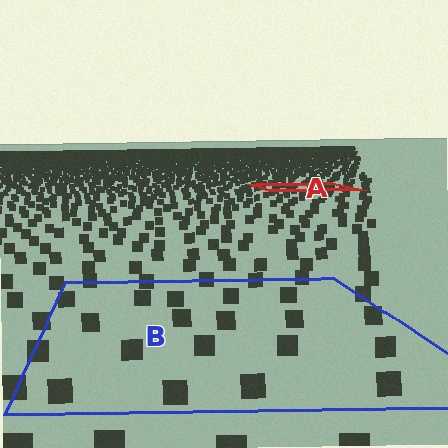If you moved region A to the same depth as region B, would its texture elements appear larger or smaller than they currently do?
They would appear larger. At a closer depth, the same texture elements are projected at a bigger on-screen size.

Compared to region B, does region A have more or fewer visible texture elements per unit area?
Region A has more texture elements per unit area — they are packed more densely because it is farther away.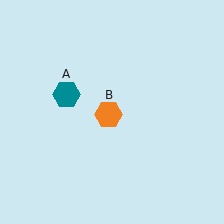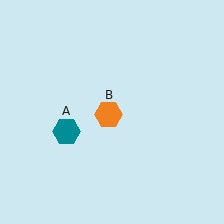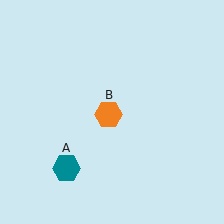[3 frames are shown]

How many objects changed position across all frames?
1 object changed position: teal hexagon (object A).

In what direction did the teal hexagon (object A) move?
The teal hexagon (object A) moved down.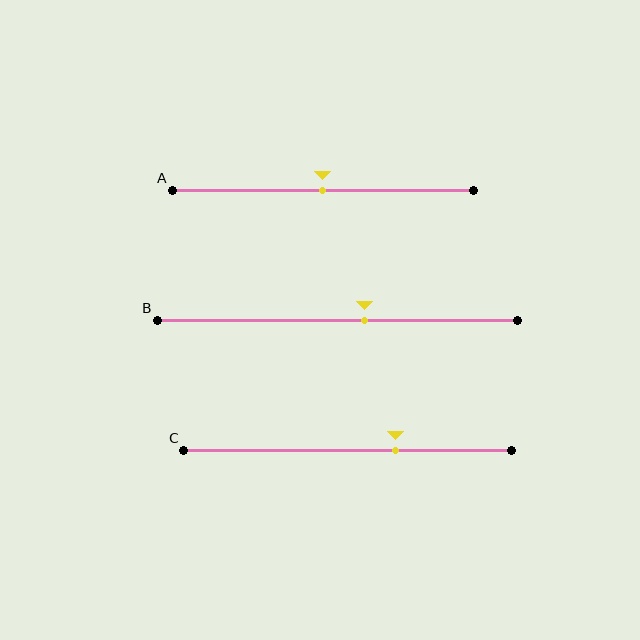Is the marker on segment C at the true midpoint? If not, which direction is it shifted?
No, the marker on segment C is shifted to the right by about 15% of the segment length.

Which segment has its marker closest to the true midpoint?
Segment A has its marker closest to the true midpoint.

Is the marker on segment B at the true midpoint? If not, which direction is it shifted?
No, the marker on segment B is shifted to the right by about 8% of the segment length.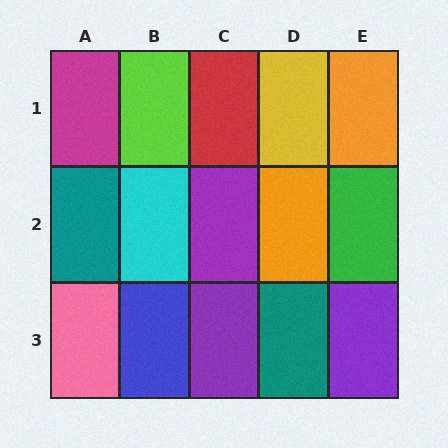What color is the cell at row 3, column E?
Purple.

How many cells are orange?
2 cells are orange.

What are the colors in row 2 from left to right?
Teal, cyan, purple, orange, green.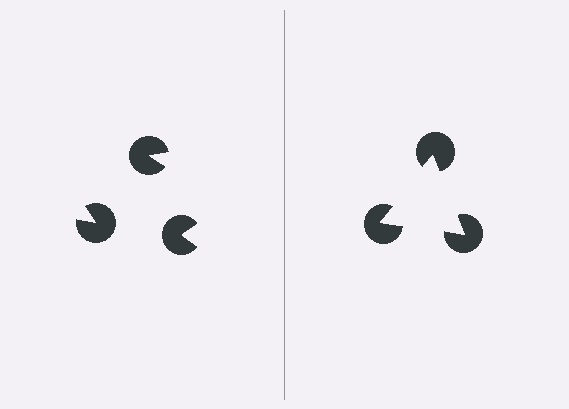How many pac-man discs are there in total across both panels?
6 — 3 on each side.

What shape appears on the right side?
An illusory triangle.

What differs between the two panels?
The pac-man discs are positioned identically on both sides; only the wedge orientations differ. On the right they align to a triangle; on the left they are misaligned.